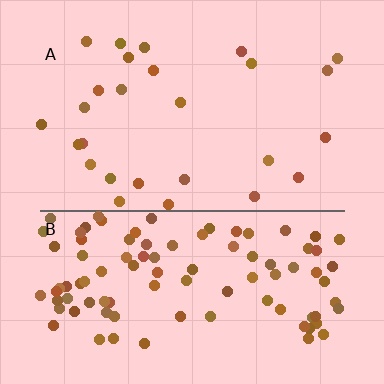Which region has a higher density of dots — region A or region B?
B (the bottom).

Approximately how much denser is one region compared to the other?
Approximately 3.7× — region B over region A.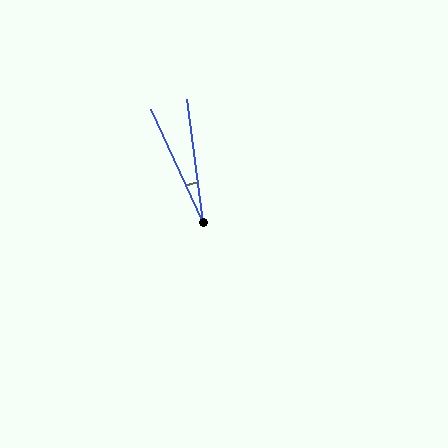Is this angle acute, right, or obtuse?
It is acute.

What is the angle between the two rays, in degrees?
Approximately 17 degrees.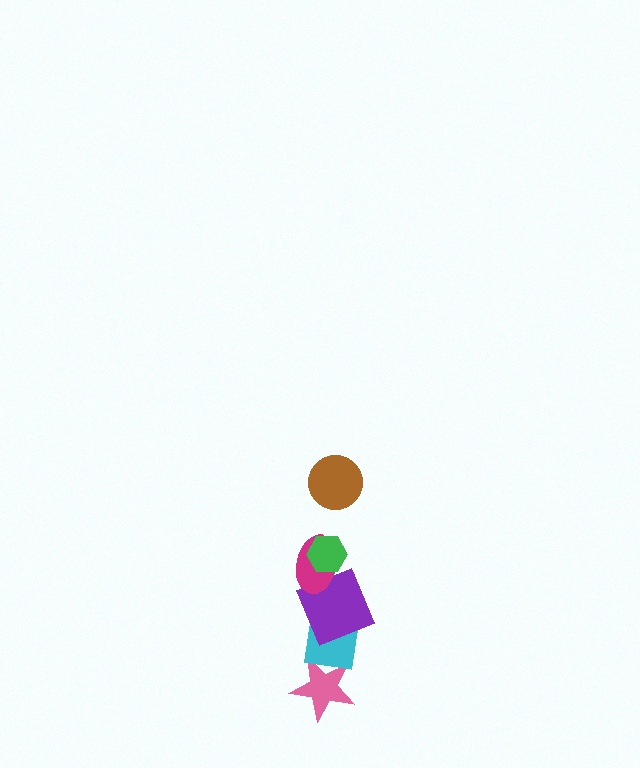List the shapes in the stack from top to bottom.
From top to bottom: the brown circle, the green hexagon, the magenta ellipse, the purple square, the cyan square, the pink star.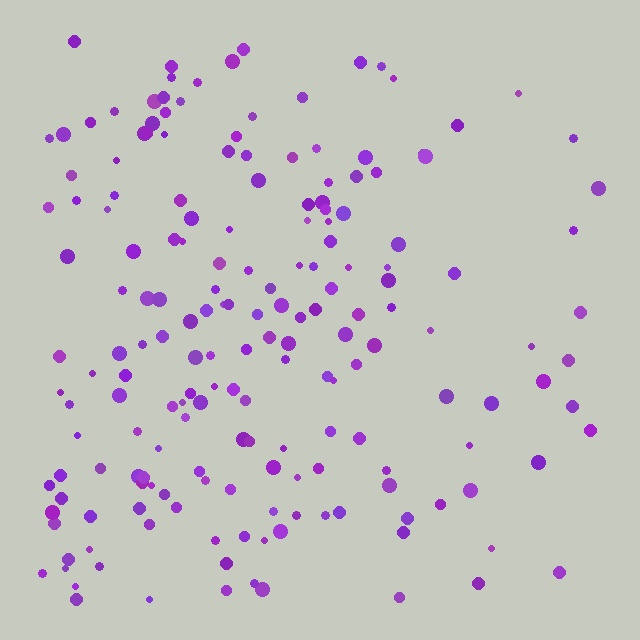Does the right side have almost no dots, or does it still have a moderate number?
Still a moderate number, just noticeably fewer than the left.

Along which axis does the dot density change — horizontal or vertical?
Horizontal.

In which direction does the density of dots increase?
From right to left, with the left side densest.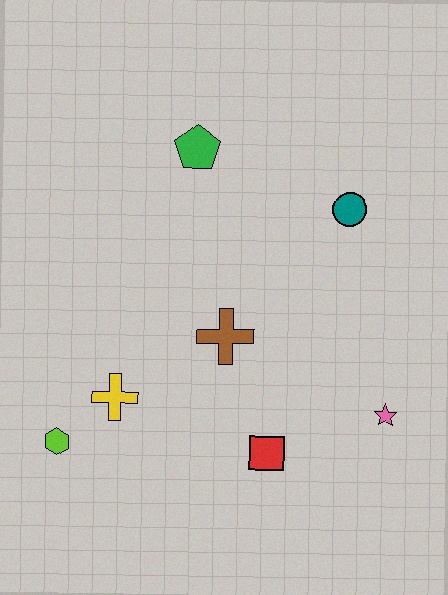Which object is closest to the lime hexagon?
The yellow cross is closest to the lime hexagon.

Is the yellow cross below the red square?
No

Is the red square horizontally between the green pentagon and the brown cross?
No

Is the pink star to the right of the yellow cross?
Yes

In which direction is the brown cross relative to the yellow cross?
The brown cross is to the right of the yellow cross.